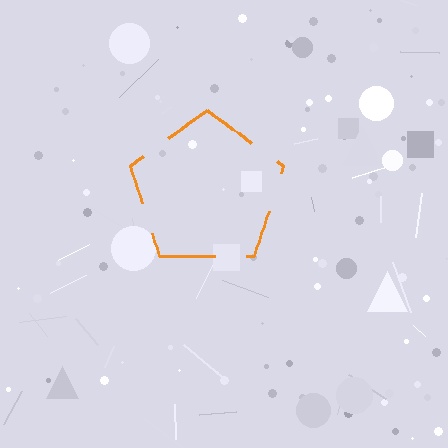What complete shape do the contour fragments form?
The contour fragments form a pentagon.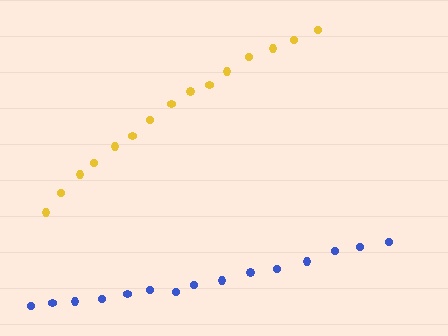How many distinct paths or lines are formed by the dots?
There are 2 distinct paths.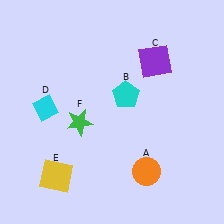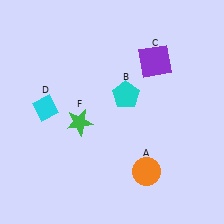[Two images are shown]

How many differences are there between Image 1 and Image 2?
There is 1 difference between the two images.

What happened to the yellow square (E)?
The yellow square (E) was removed in Image 2. It was in the bottom-left area of Image 1.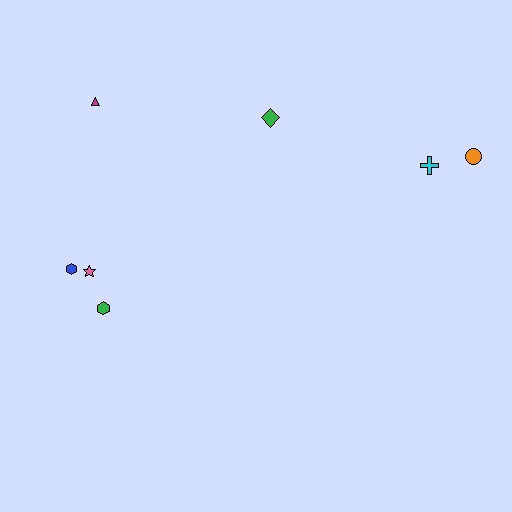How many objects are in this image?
There are 7 objects.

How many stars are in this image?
There is 1 star.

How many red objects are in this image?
There are no red objects.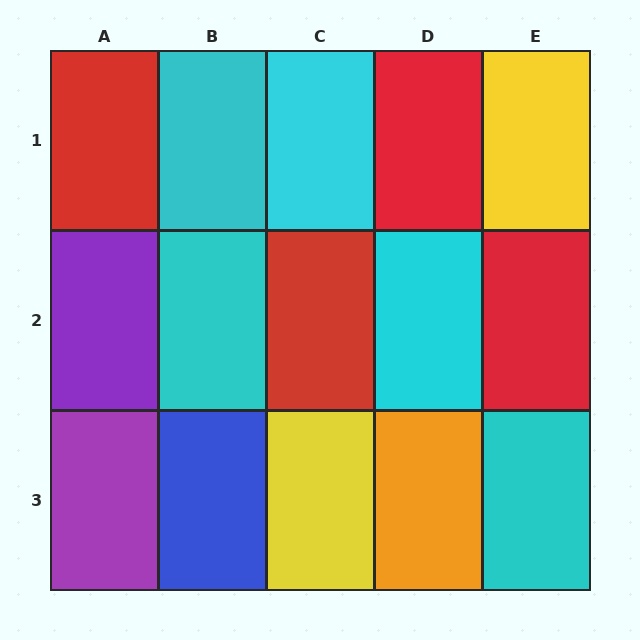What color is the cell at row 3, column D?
Orange.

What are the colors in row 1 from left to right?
Red, cyan, cyan, red, yellow.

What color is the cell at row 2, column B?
Cyan.